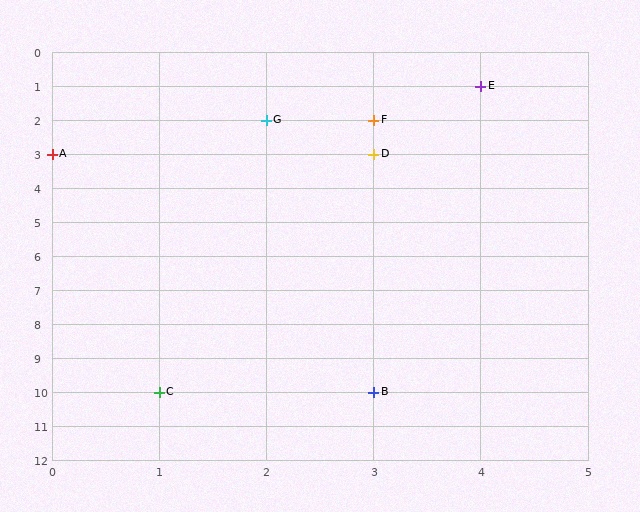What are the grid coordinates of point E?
Point E is at grid coordinates (4, 1).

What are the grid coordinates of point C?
Point C is at grid coordinates (1, 10).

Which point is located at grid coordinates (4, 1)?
Point E is at (4, 1).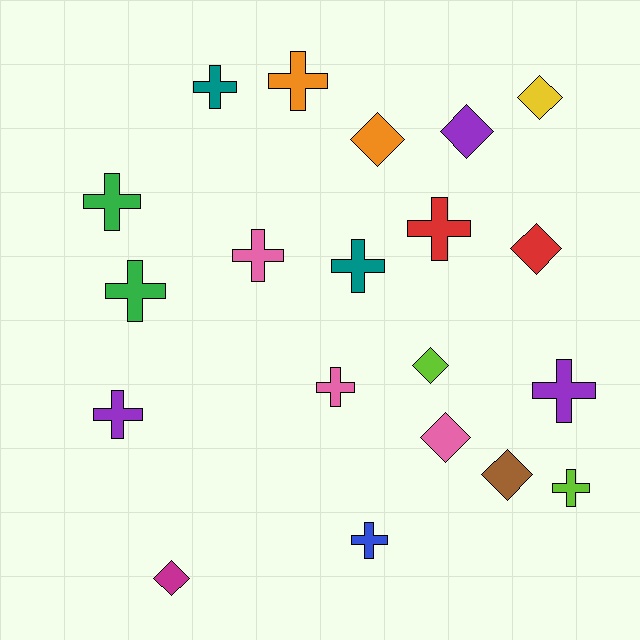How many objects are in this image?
There are 20 objects.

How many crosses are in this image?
There are 12 crosses.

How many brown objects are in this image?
There is 1 brown object.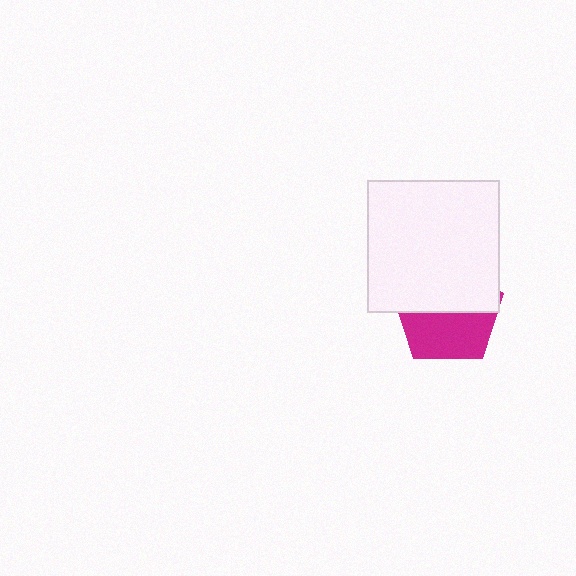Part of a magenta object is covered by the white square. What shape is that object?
It is a pentagon.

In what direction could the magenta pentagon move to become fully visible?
The magenta pentagon could move down. That would shift it out from behind the white square entirely.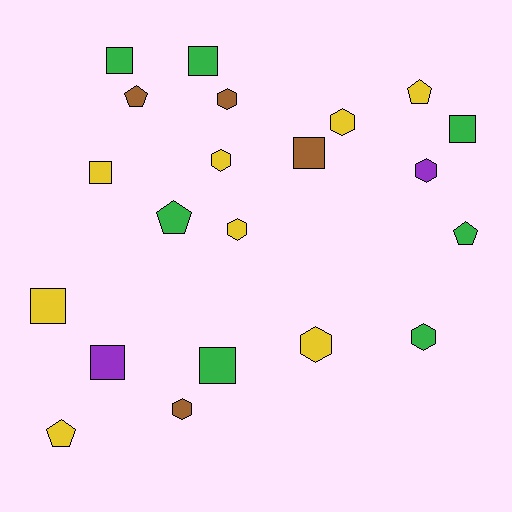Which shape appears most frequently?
Hexagon, with 8 objects.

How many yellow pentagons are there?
There are 2 yellow pentagons.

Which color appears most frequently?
Yellow, with 8 objects.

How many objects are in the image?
There are 21 objects.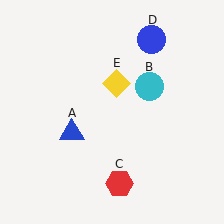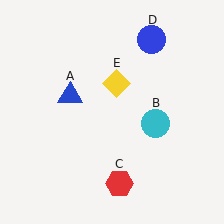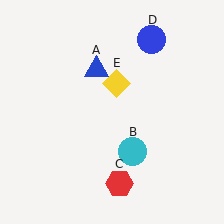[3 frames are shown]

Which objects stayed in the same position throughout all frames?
Red hexagon (object C) and blue circle (object D) and yellow diamond (object E) remained stationary.